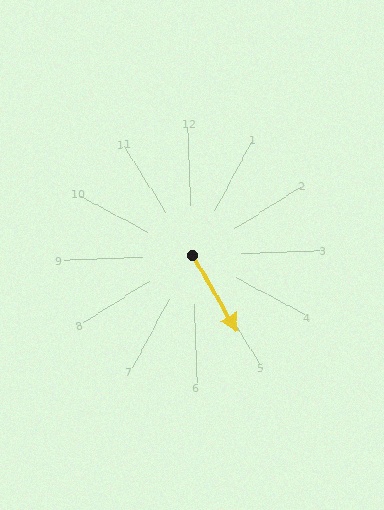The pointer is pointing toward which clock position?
Roughly 5 o'clock.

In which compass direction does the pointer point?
Southeast.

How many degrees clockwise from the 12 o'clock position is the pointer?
Approximately 151 degrees.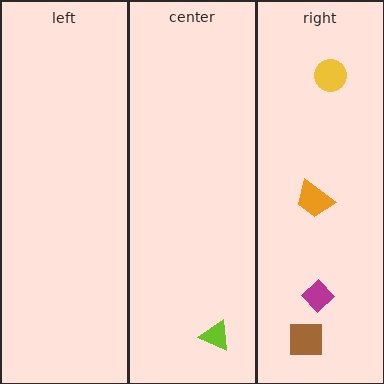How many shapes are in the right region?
4.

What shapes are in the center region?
The lime triangle.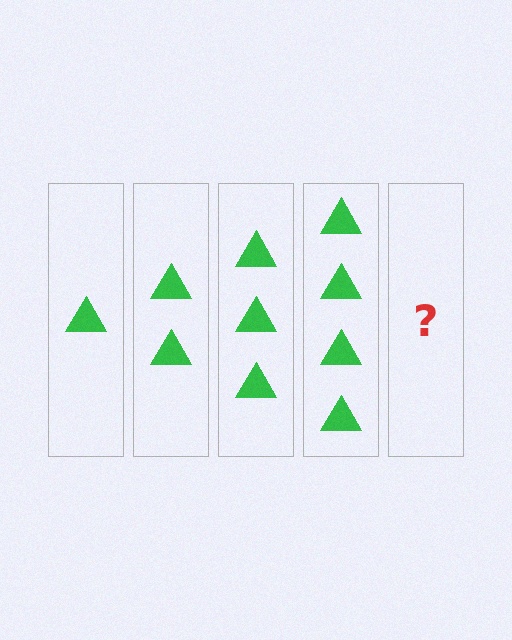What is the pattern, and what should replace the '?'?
The pattern is that each step adds one more triangle. The '?' should be 5 triangles.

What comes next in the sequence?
The next element should be 5 triangles.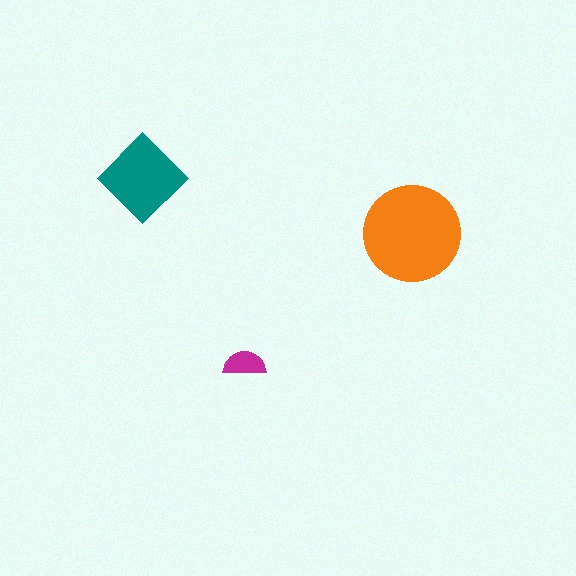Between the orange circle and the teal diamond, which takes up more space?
The orange circle.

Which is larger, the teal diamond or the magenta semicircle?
The teal diamond.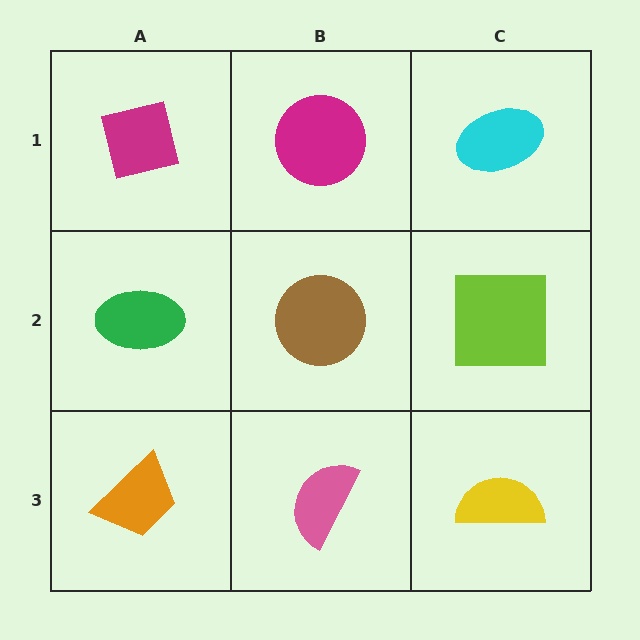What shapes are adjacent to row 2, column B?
A magenta circle (row 1, column B), a pink semicircle (row 3, column B), a green ellipse (row 2, column A), a lime square (row 2, column C).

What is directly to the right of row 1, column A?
A magenta circle.